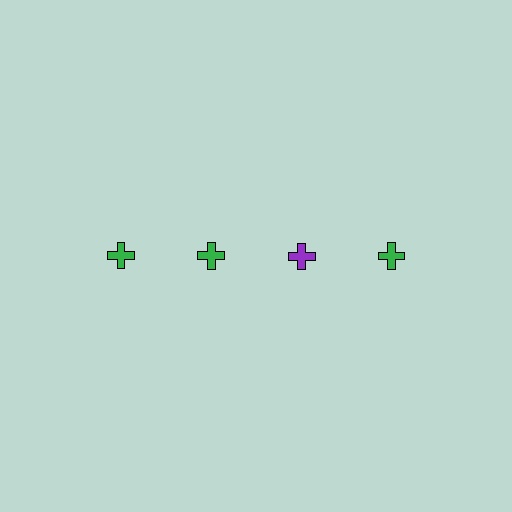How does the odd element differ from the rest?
It has a different color: purple instead of green.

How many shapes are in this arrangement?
There are 4 shapes arranged in a grid pattern.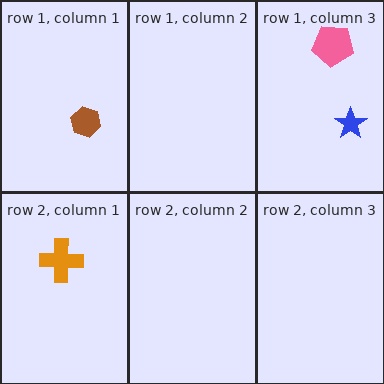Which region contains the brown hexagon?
The row 1, column 1 region.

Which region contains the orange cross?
The row 2, column 1 region.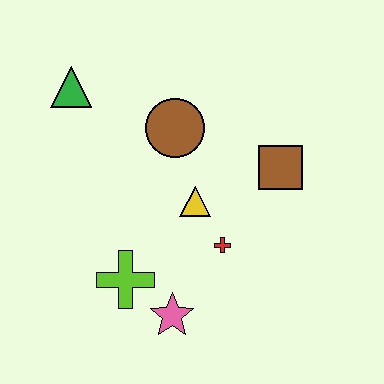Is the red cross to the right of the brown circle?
Yes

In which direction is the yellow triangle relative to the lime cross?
The yellow triangle is above the lime cross.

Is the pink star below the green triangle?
Yes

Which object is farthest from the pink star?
The green triangle is farthest from the pink star.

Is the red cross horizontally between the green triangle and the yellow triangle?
No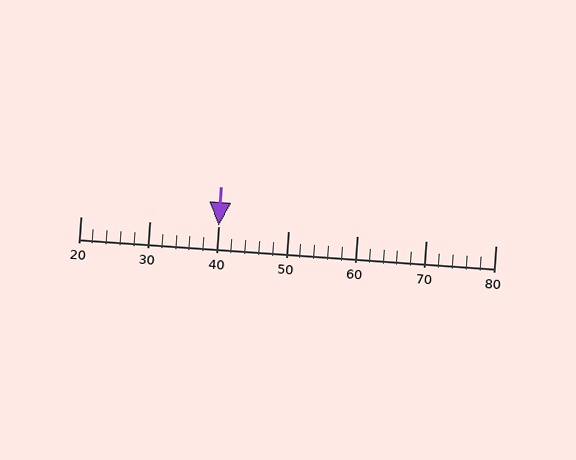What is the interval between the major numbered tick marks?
The major tick marks are spaced 10 units apart.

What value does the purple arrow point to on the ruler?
The purple arrow points to approximately 40.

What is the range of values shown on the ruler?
The ruler shows values from 20 to 80.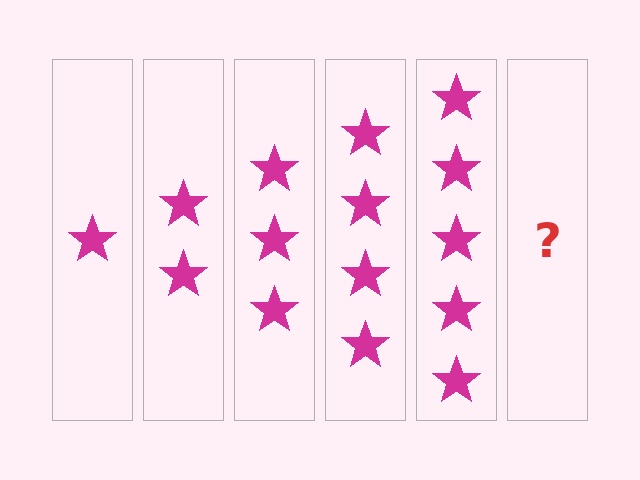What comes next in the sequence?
The next element should be 6 stars.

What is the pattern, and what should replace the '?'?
The pattern is that each step adds one more star. The '?' should be 6 stars.